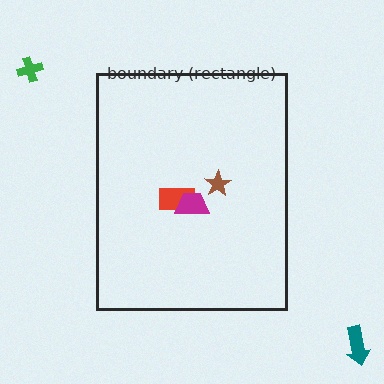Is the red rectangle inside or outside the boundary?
Inside.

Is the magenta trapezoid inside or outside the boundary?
Inside.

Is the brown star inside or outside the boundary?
Inside.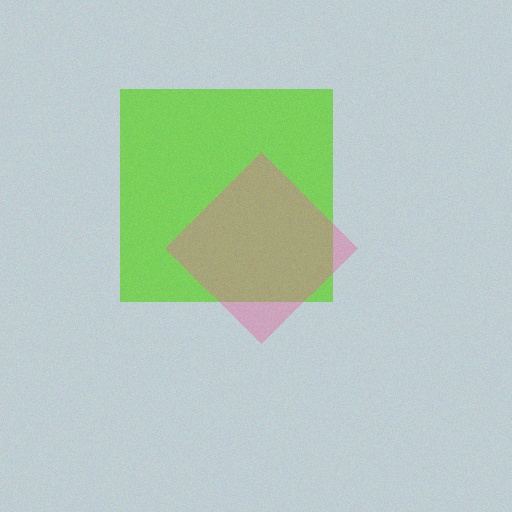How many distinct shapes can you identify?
There are 2 distinct shapes: a lime square, a pink diamond.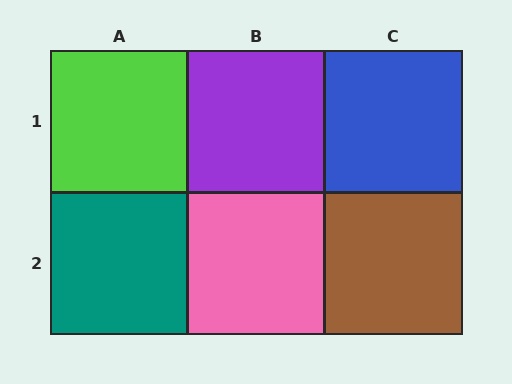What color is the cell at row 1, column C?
Blue.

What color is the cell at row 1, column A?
Lime.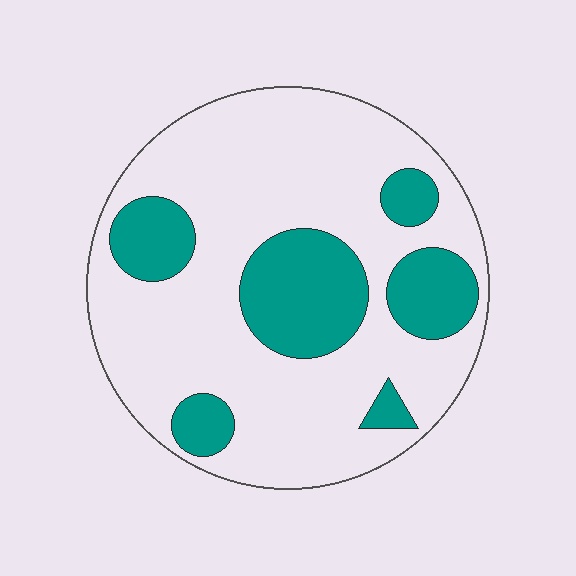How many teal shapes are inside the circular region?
6.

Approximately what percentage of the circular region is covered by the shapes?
Approximately 25%.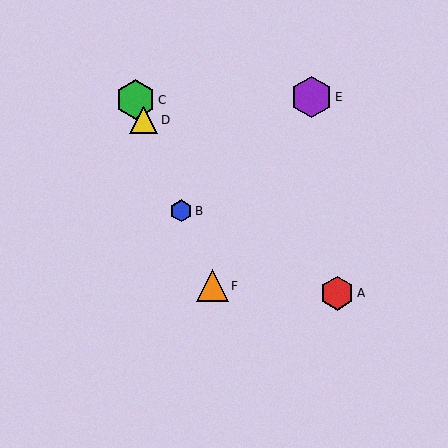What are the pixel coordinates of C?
Object C is at (135, 100).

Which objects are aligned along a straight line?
Objects B, C, D, F are aligned along a straight line.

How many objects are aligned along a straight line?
4 objects (B, C, D, F) are aligned along a straight line.